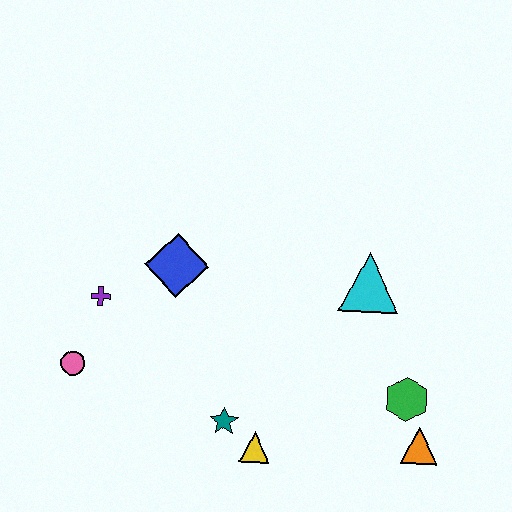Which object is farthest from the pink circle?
The orange triangle is farthest from the pink circle.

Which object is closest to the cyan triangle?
The green hexagon is closest to the cyan triangle.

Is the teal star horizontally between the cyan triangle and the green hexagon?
No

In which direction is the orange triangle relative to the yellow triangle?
The orange triangle is to the right of the yellow triangle.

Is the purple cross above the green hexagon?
Yes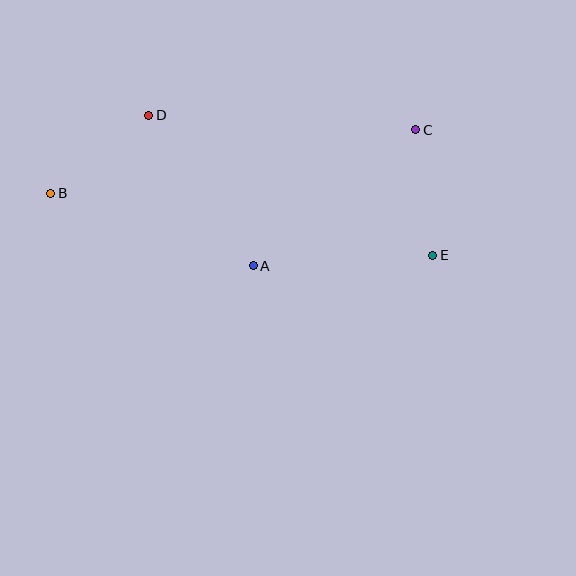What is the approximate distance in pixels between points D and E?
The distance between D and E is approximately 317 pixels.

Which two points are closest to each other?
Points B and D are closest to each other.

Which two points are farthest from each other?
Points B and E are farthest from each other.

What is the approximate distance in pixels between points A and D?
The distance between A and D is approximately 183 pixels.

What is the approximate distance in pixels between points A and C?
The distance between A and C is approximately 212 pixels.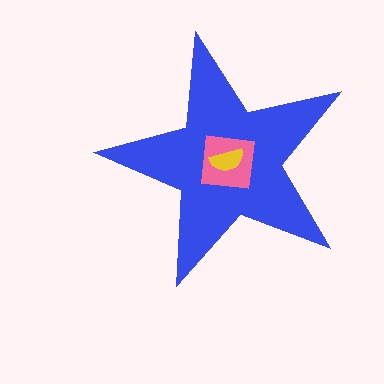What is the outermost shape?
The blue star.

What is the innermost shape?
The yellow semicircle.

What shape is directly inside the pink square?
The yellow semicircle.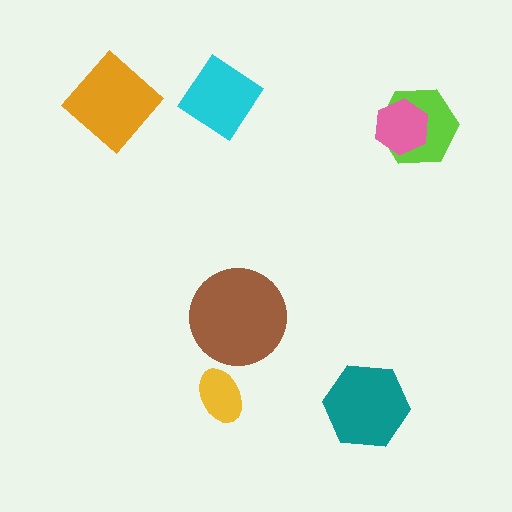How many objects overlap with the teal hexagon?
0 objects overlap with the teal hexagon.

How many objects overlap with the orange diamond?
0 objects overlap with the orange diamond.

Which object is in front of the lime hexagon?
The pink hexagon is in front of the lime hexagon.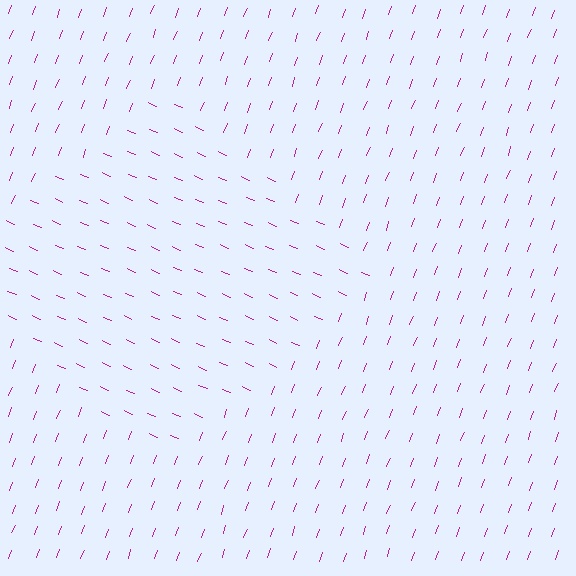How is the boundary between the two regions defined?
The boundary is defined purely by a change in line orientation (approximately 87 degrees difference). All lines are the same color and thickness.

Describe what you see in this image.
The image is filled with small magenta line segments. A diamond region in the image has lines oriented differently from the surrounding lines, creating a visible texture boundary.